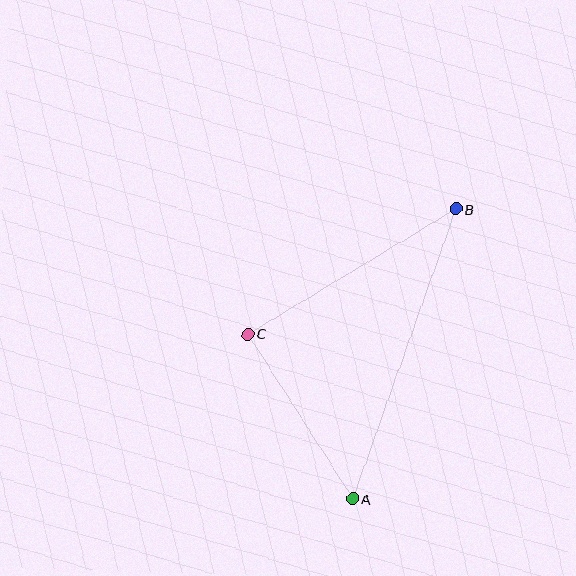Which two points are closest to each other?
Points A and C are closest to each other.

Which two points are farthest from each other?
Points A and B are farthest from each other.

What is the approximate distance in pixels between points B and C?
The distance between B and C is approximately 243 pixels.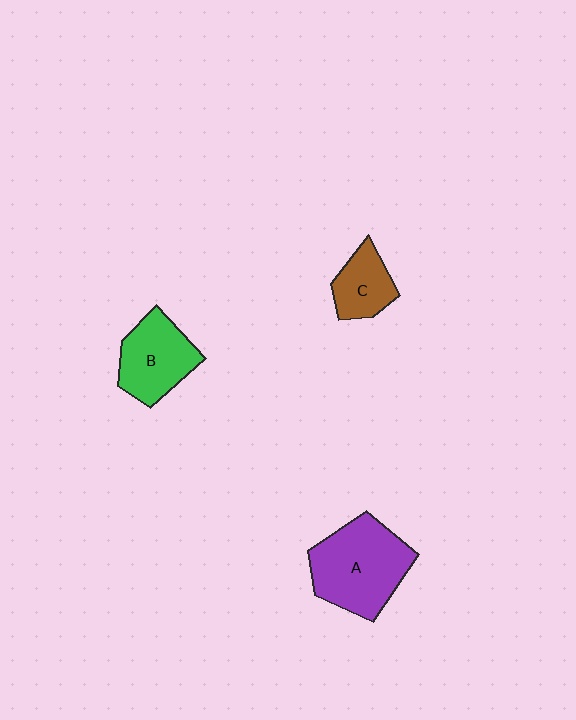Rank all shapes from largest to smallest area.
From largest to smallest: A (purple), B (green), C (brown).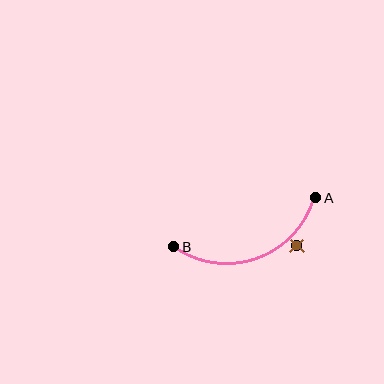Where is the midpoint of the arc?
The arc midpoint is the point on the curve farthest from the straight line joining A and B. It sits below that line.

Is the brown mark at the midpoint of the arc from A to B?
No — the brown mark does not lie on the arc at all. It sits slightly outside the curve.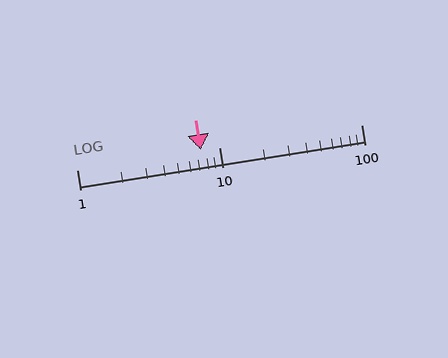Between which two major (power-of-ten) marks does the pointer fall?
The pointer is between 1 and 10.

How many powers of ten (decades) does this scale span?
The scale spans 2 decades, from 1 to 100.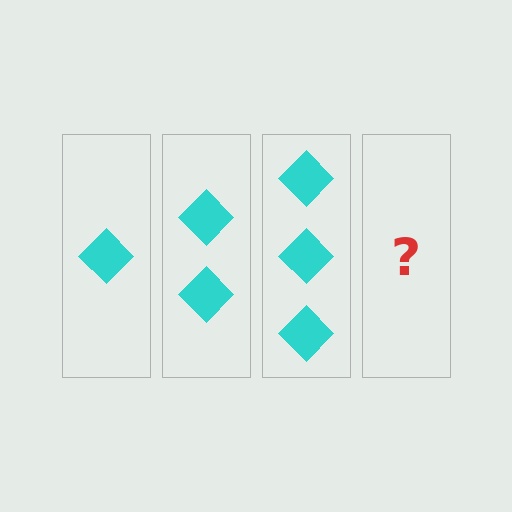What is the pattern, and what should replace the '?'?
The pattern is that each step adds one more diamond. The '?' should be 4 diamonds.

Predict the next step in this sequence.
The next step is 4 diamonds.